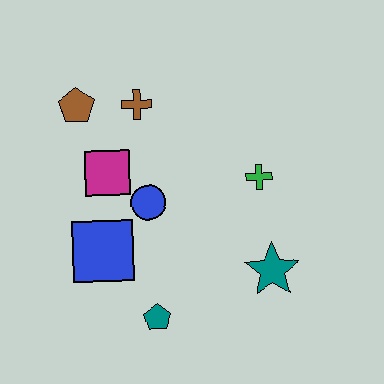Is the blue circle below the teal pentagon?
No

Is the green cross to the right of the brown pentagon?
Yes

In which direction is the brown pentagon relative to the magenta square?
The brown pentagon is above the magenta square.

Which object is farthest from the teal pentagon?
The brown pentagon is farthest from the teal pentagon.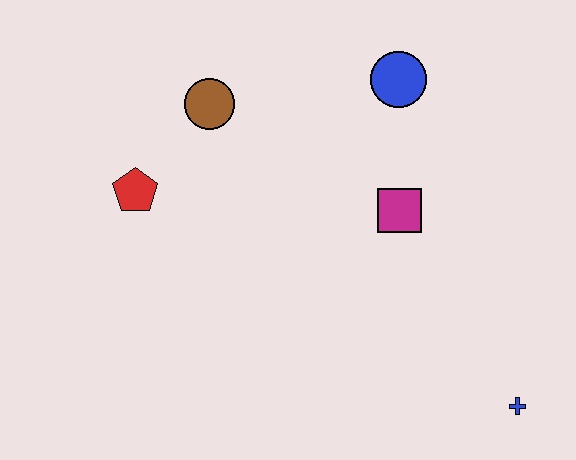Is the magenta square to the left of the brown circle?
No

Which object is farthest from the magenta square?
The red pentagon is farthest from the magenta square.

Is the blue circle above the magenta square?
Yes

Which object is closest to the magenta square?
The blue circle is closest to the magenta square.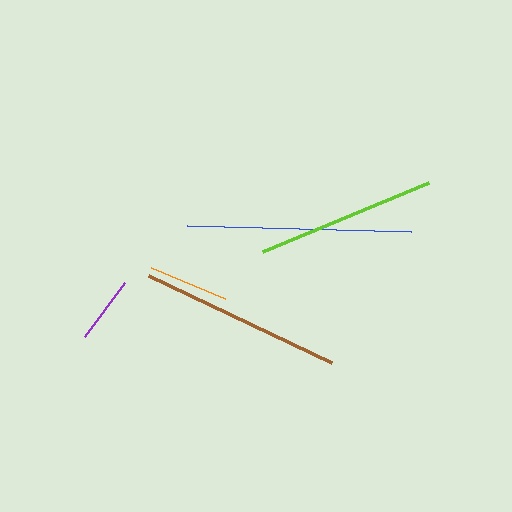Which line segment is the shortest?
The purple line is the shortest at approximately 67 pixels.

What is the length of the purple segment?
The purple segment is approximately 67 pixels long.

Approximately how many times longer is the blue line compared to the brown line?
The blue line is approximately 1.1 times the length of the brown line.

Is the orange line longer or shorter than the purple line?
The orange line is longer than the purple line.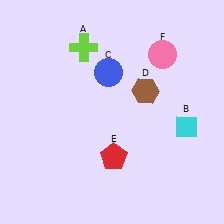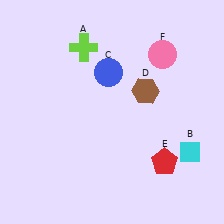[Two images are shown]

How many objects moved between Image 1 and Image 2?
2 objects moved between the two images.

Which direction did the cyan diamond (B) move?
The cyan diamond (B) moved down.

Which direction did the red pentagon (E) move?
The red pentagon (E) moved right.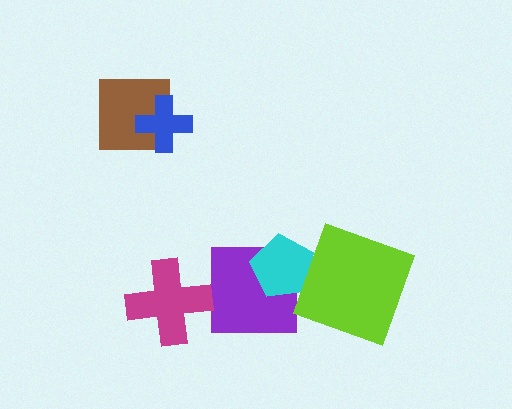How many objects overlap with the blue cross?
1 object overlaps with the blue cross.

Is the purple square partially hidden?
Yes, it is partially covered by another shape.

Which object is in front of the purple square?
The cyan pentagon is in front of the purple square.